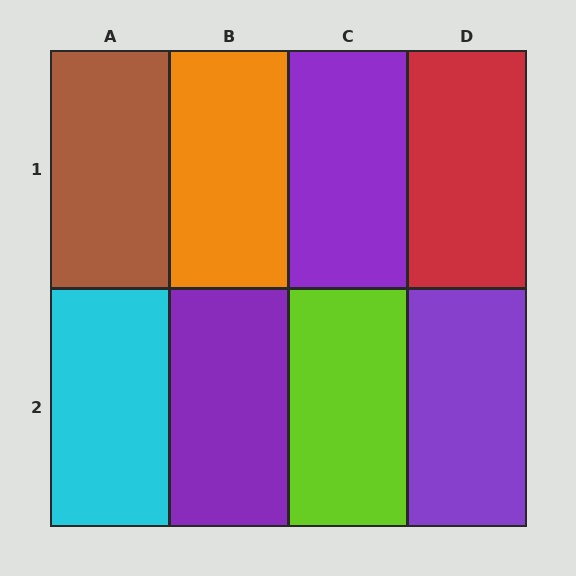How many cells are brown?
1 cell is brown.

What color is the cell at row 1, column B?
Orange.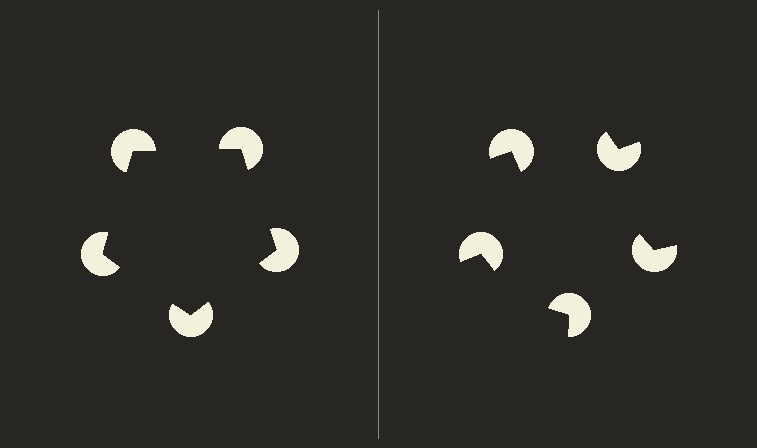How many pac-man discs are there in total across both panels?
10 — 5 on each side.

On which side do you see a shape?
An illusory pentagon appears on the left side. On the right side the wedge cuts are rotated, so no coherent shape forms.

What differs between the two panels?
The pac-man discs are positioned identically on both sides; only the wedge orientations differ. On the left they align to a pentagon; on the right they are misaligned.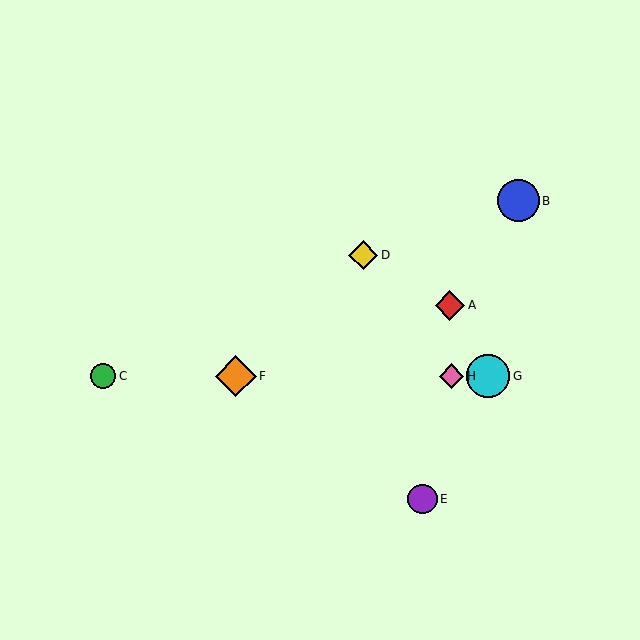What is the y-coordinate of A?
Object A is at y≈305.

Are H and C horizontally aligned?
Yes, both are at y≈376.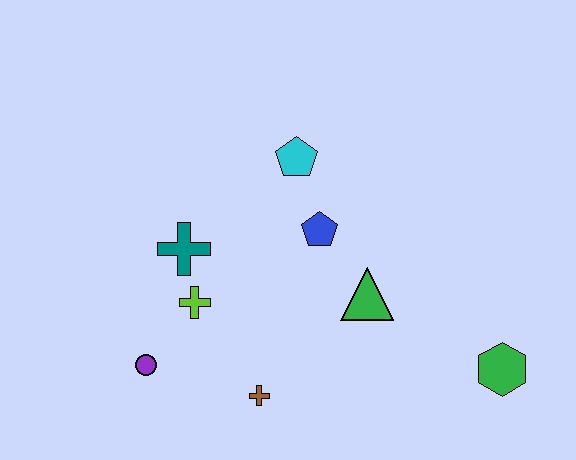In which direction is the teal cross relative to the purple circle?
The teal cross is above the purple circle.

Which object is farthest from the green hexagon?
The purple circle is farthest from the green hexagon.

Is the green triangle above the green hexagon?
Yes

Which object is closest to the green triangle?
The blue pentagon is closest to the green triangle.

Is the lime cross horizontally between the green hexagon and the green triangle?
No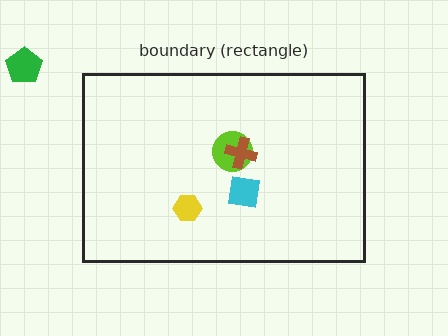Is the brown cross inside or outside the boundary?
Inside.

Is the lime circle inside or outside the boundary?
Inside.